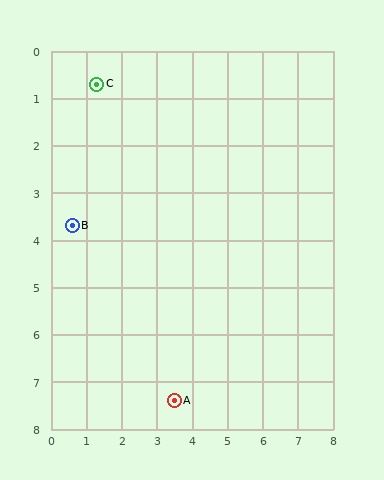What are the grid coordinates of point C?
Point C is at approximately (1.3, 0.7).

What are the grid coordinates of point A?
Point A is at approximately (3.5, 7.4).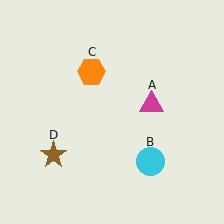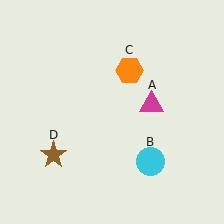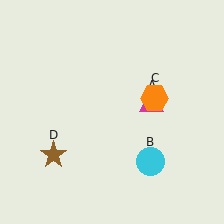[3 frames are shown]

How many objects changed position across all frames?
1 object changed position: orange hexagon (object C).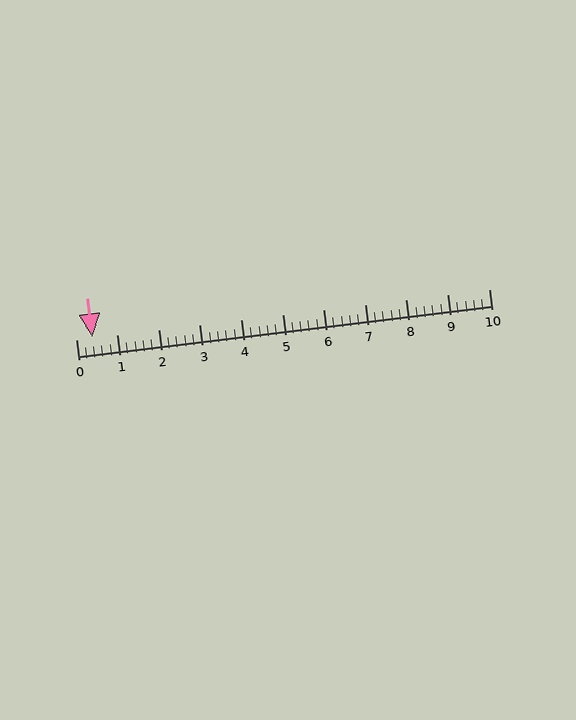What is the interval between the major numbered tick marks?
The major tick marks are spaced 1 units apart.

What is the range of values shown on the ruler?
The ruler shows values from 0 to 10.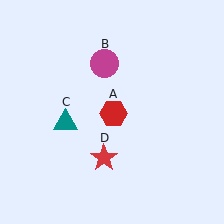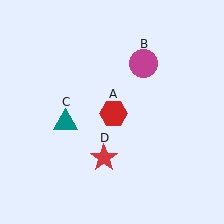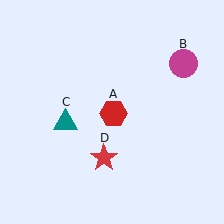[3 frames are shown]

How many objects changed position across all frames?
1 object changed position: magenta circle (object B).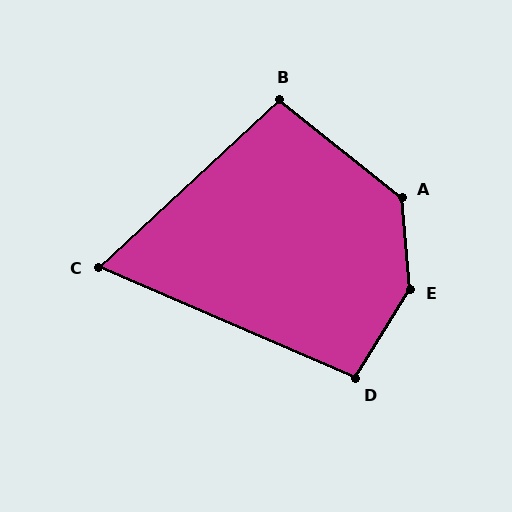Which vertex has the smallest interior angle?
C, at approximately 66 degrees.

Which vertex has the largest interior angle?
E, at approximately 144 degrees.